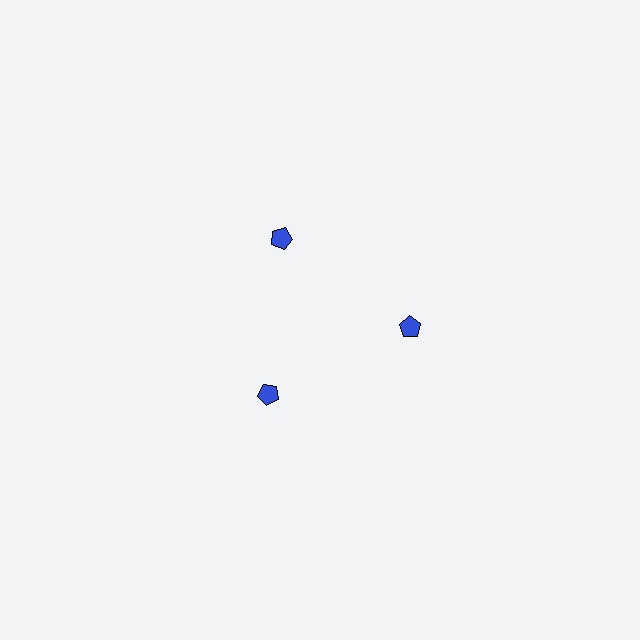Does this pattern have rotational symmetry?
Yes, this pattern has 3-fold rotational symmetry. It looks the same after rotating 120 degrees around the center.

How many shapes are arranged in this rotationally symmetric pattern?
There are 3 shapes, arranged in 3 groups of 1.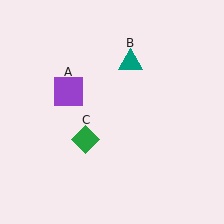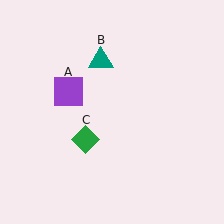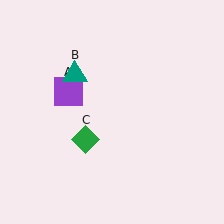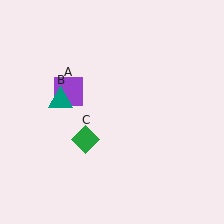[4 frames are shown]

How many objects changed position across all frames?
1 object changed position: teal triangle (object B).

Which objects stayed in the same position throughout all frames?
Purple square (object A) and green diamond (object C) remained stationary.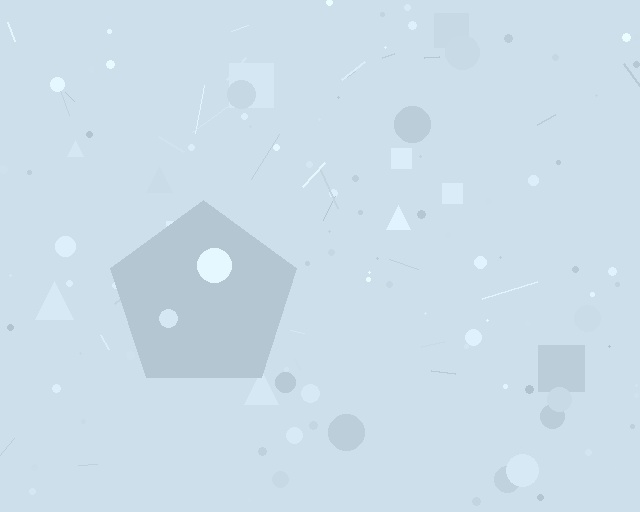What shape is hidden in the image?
A pentagon is hidden in the image.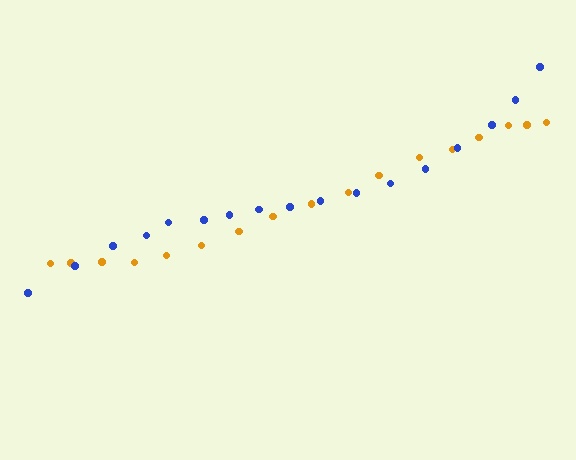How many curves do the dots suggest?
There are 2 distinct paths.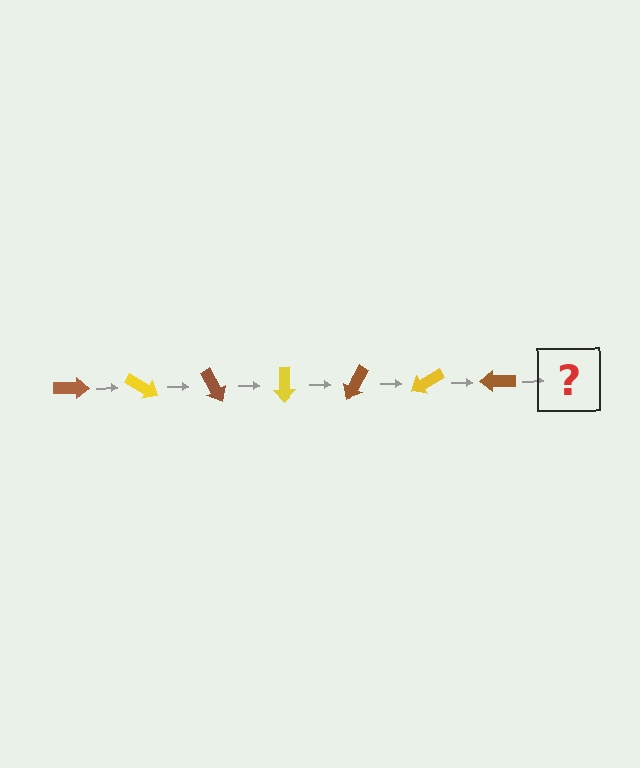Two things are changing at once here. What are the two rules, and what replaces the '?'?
The two rules are that it rotates 30 degrees each step and the color cycles through brown and yellow. The '?' should be a yellow arrow, rotated 210 degrees from the start.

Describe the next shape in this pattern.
It should be a yellow arrow, rotated 210 degrees from the start.